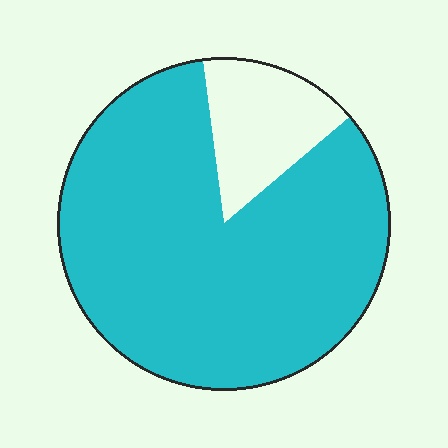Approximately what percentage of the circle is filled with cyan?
Approximately 85%.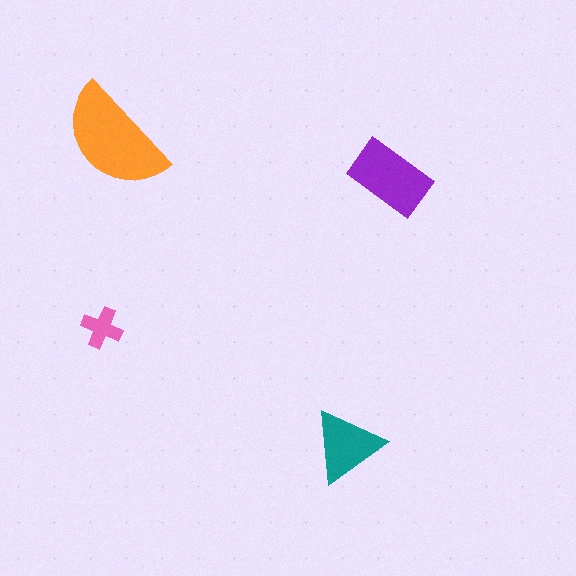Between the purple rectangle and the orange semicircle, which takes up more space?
The orange semicircle.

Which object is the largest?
The orange semicircle.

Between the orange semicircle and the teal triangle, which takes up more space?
The orange semicircle.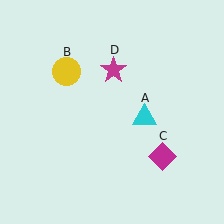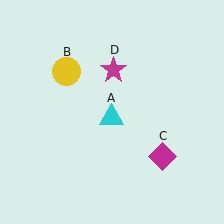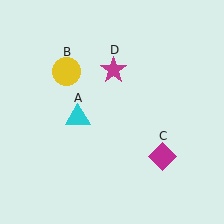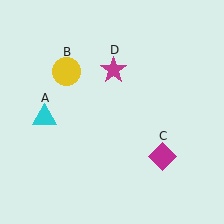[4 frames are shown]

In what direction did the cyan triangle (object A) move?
The cyan triangle (object A) moved left.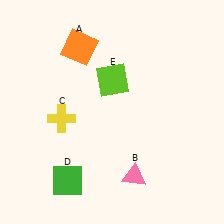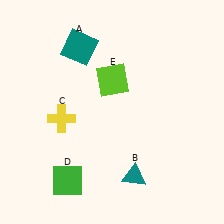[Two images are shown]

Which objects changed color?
A changed from orange to teal. B changed from pink to teal.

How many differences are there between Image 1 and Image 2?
There are 2 differences between the two images.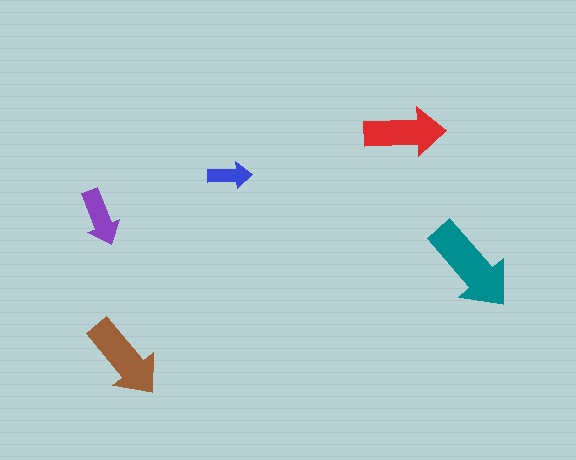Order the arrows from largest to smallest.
the teal one, the brown one, the red one, the purple one, the blue one.